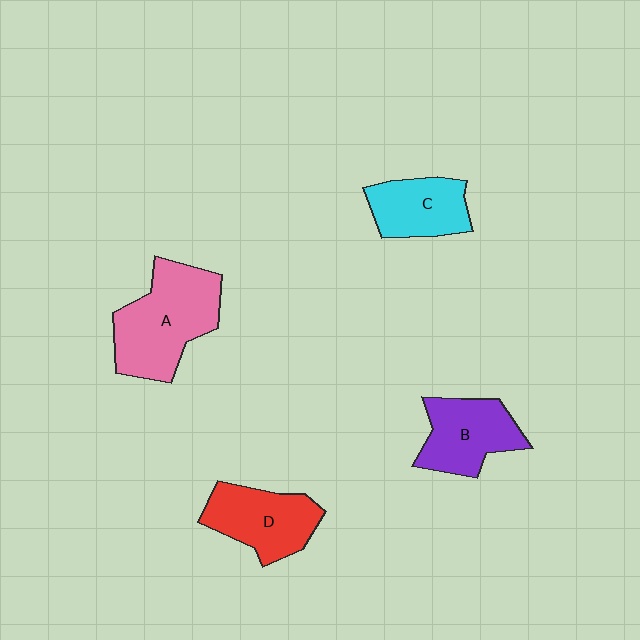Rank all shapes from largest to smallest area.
From largest to smallest: A (pink), D (red), B (purple), C (cyan).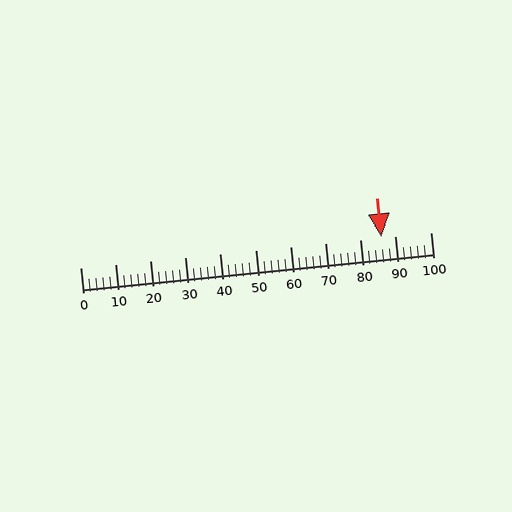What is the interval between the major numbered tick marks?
The major tick marks are spaced 10 units apart.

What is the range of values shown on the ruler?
The ruler shows values from 0 to 100.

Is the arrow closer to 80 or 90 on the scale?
The arrow is closer to 90.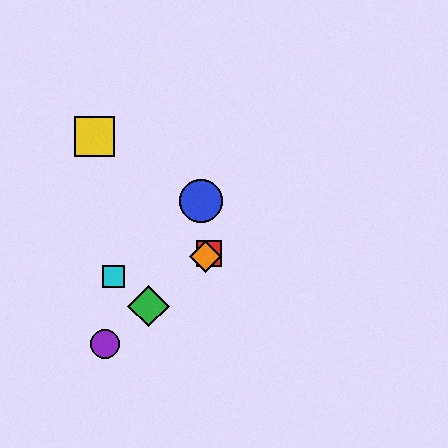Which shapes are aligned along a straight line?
The red square, the green diamond, the purple circle, the orange diamond are aligned along a straight line.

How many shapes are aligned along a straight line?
4 shapes (the red square, the green diamond, the purple circle, the orange diamond) are aligned along a straight line.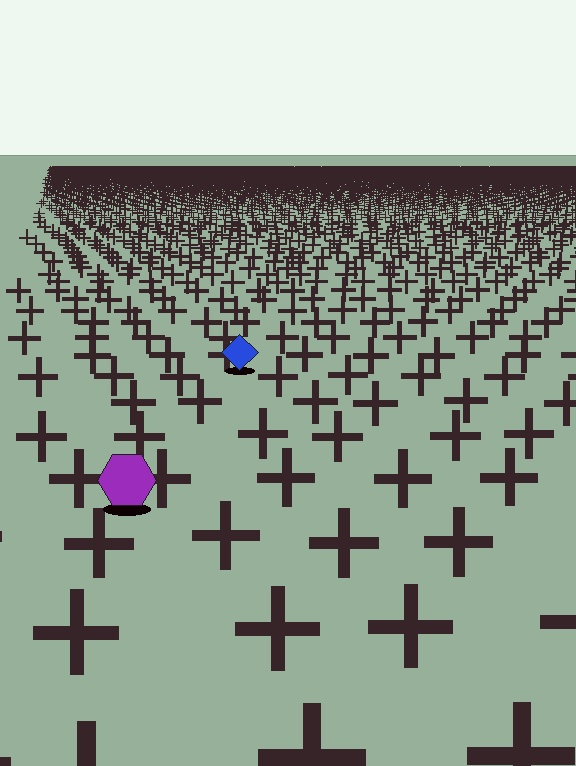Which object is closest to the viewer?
The purple hexagon is closest. The texture marks near it are larger and more spread out.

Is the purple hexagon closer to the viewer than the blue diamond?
Yes. The purple hexagon is closer — you can tell from the texture gradient: the ground texture is coarser near it.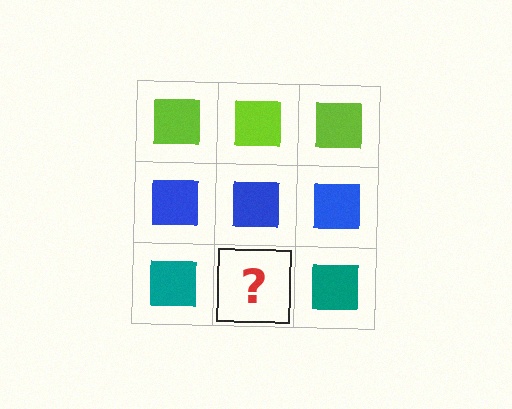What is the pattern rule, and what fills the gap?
The rule is that each row has a consistent color. The gap should be filled with a teal square.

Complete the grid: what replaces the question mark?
The question mark should be replaced with a teal square.